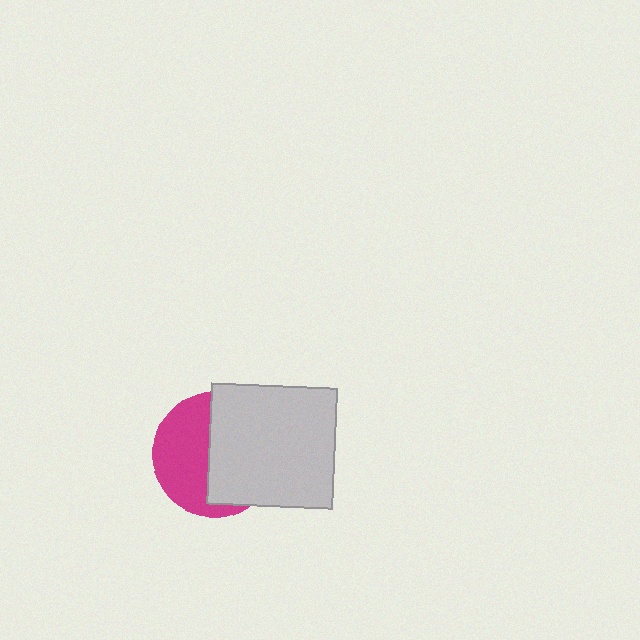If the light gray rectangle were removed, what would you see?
You would see the complete magenta circle.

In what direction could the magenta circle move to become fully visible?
The magenta circle could move left. That would shift it out from behind the light gray rectangle entirely.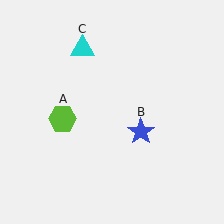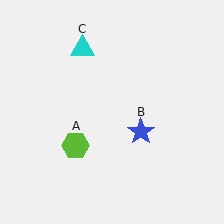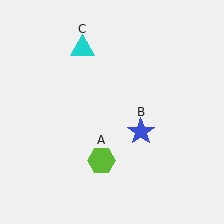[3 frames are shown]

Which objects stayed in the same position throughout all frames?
Blue star (object B) and cyan triangle (object C) remained stationary.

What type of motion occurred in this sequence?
The lime hexagon (object A) rotated counterclockwise around the center of the scene.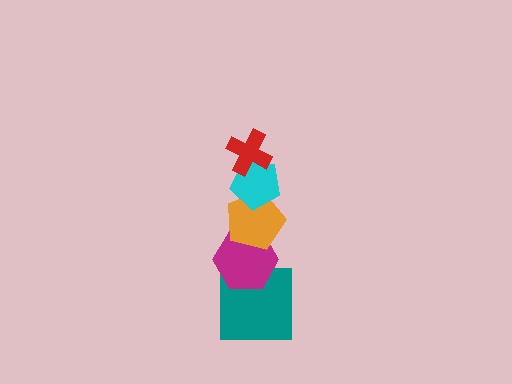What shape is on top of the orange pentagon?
The cyan pentagon is on top of the orange pentagon.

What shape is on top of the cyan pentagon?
The red cross is on top of the cyan pentagon.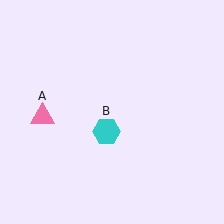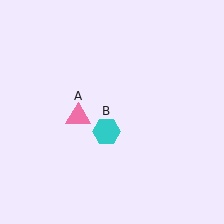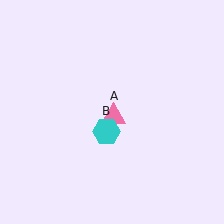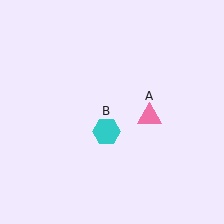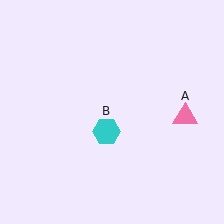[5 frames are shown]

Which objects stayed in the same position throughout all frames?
Cyan hexagon (object B) remained stationary.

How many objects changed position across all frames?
1 object changed position: pink triangle (object A).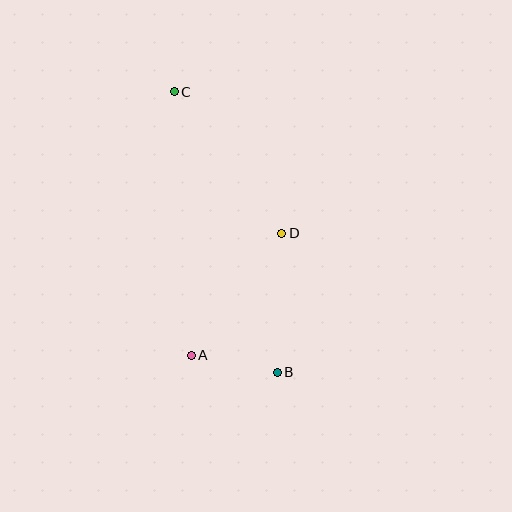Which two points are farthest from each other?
Points B and C are farthest from each other.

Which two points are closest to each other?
Points A and B are closest to each other.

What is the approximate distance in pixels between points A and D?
The distance between A and D is approximately 152 pixels.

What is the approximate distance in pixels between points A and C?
The distance between A and C is approximately 264 pixels.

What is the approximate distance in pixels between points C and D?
The distance between C and D is approximately 177 pixels.